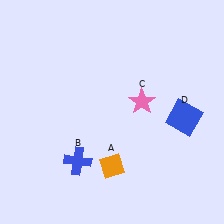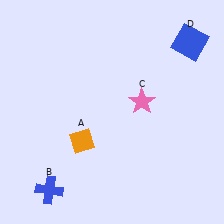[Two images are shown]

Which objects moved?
The objects that moved are: the orange diamond (A), the blue cross (B), the blue square (D).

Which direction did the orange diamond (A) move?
The orange diamond (A) moved left.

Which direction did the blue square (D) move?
The blue square (D) moved up.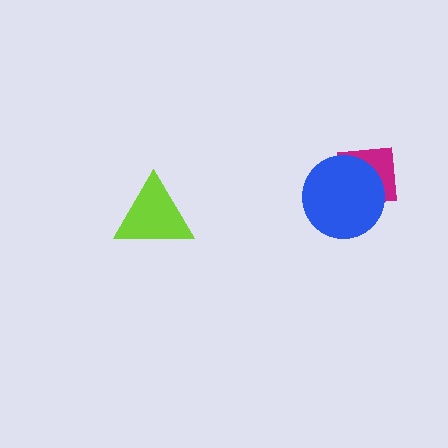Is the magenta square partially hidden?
Yes, it is partially covered by another shape.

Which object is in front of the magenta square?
The blue circle is in front of the magenta square.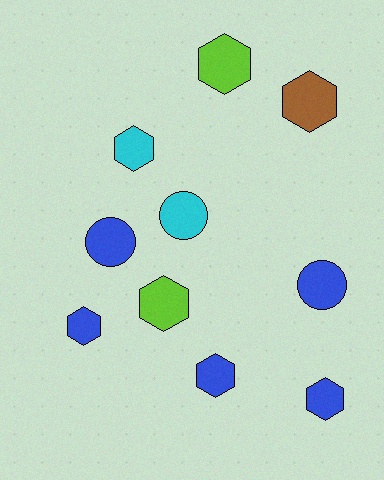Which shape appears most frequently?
Hexagon, with 7 objects.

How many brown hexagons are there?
There is 1 brown hexagon.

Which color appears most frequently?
Blue, with 5 objects.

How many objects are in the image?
There are 10 objects.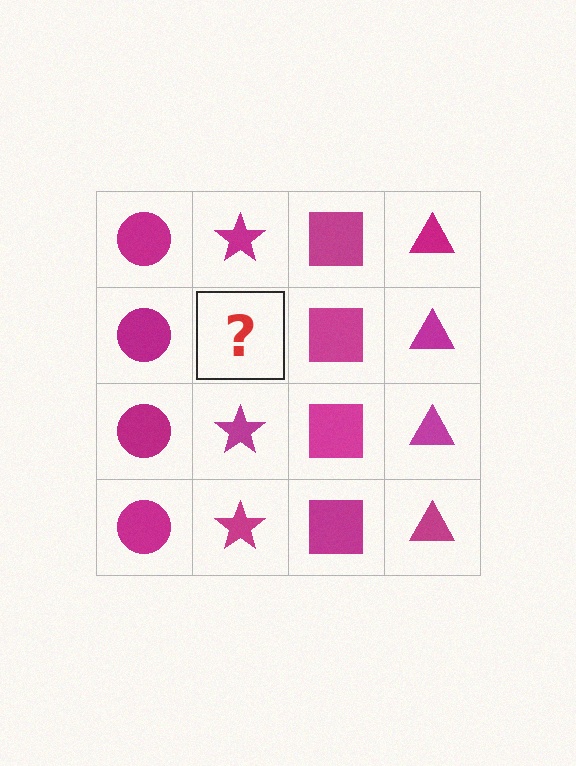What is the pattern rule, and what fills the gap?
The rule is that each column has a consistent shape. The gap should be filled with a magenta star.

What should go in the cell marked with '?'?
The missing cell should contain a magenta star.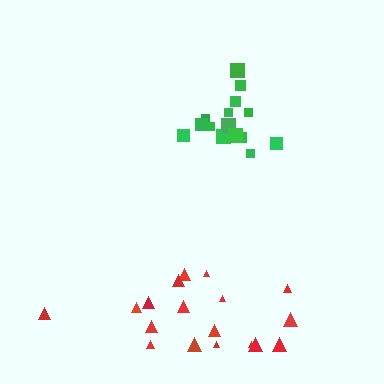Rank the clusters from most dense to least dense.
green, red.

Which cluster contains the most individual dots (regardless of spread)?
Red (18).